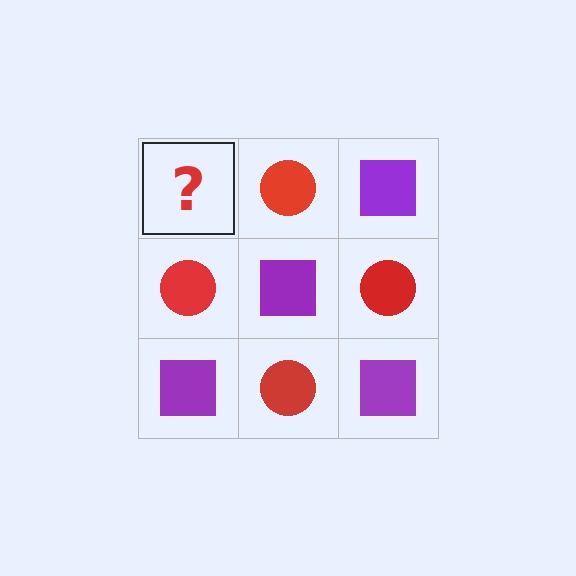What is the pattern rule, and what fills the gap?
The rule is that it alternates purple square and red circle in a checkerboard pattern. The gap should be filled with a purple square.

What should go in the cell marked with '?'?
The missing cell should contain a purple square.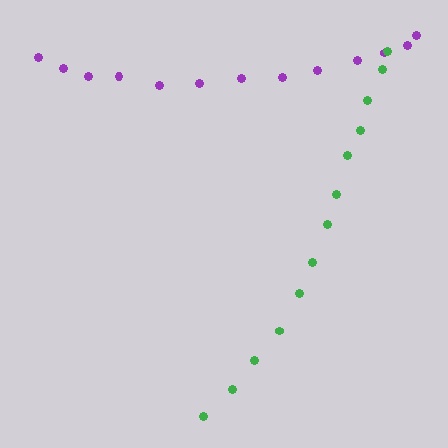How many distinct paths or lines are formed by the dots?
There are 2 distinct paths.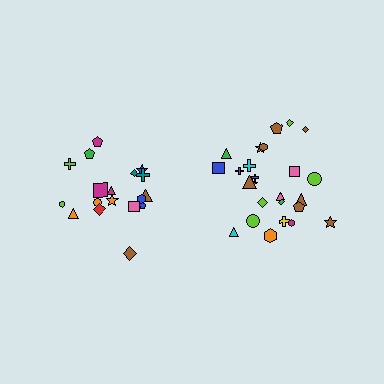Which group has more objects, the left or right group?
The right group.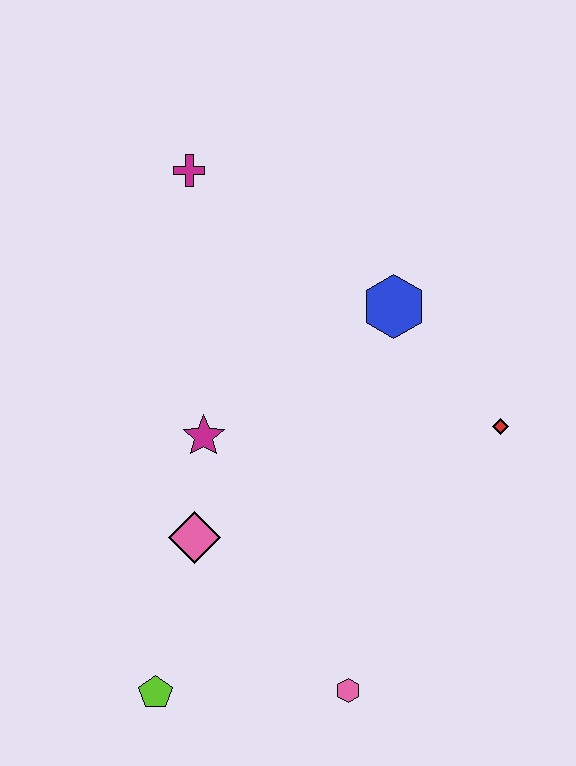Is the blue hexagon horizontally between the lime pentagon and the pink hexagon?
No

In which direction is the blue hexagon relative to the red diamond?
The blue hexagon is above the red diamond.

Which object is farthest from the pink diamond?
The magenta cross is farthest from the pink diamond.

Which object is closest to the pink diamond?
The magenta star is closest to the pink diamond.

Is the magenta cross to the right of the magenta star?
No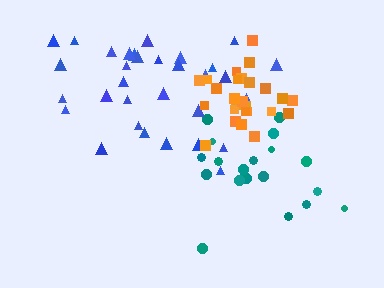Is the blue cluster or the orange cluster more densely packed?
Orange.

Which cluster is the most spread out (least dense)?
Blue.